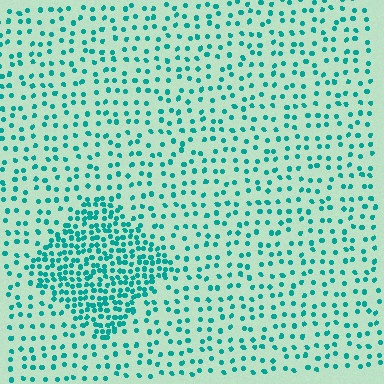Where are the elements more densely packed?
The elements are more densely packed inside the diamond boundary.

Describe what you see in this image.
The image contains small teal elements arranged at two different densities. A diamond-shaped region is visible where the elements are more densely packed than the surrounding area.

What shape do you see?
I see a diamond.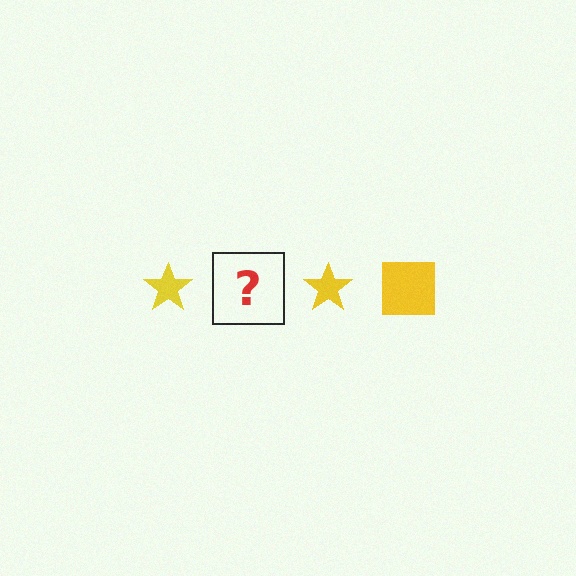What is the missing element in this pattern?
The missing element is a yellow square.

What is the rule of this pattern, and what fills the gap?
The rule is that the pattern cycles through star, square shapes in yellow. The gap should be filled with a yellow square.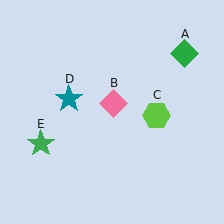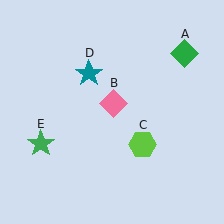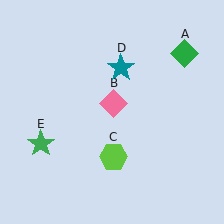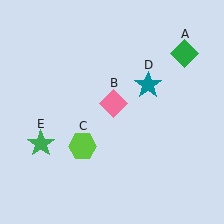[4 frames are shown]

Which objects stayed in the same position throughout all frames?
Green diamond (object A) and pink diamond (object B) and green star (object E) remained stationary.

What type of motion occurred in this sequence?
The lime hexagon (object C), teal star (object D) rotated clockwise around the center of the scene.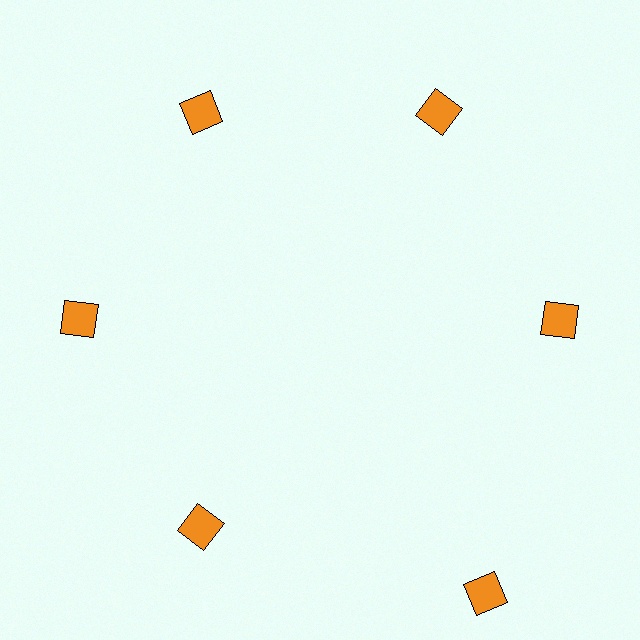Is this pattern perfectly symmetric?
No. The 6 orange squares are arranged in a ring, but one element near the 5 o'clock position is pushed outward from the center, breaking the 6-fold rotational symmetry.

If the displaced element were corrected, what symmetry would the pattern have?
It would have 6-fold rotational symmetry — the pattern would map onto itself every 60 degrees.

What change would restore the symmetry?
The symmetry would be restored by moving it inward, back onto the ring so that all 6 squares sit at equal angles and equal distance from the center.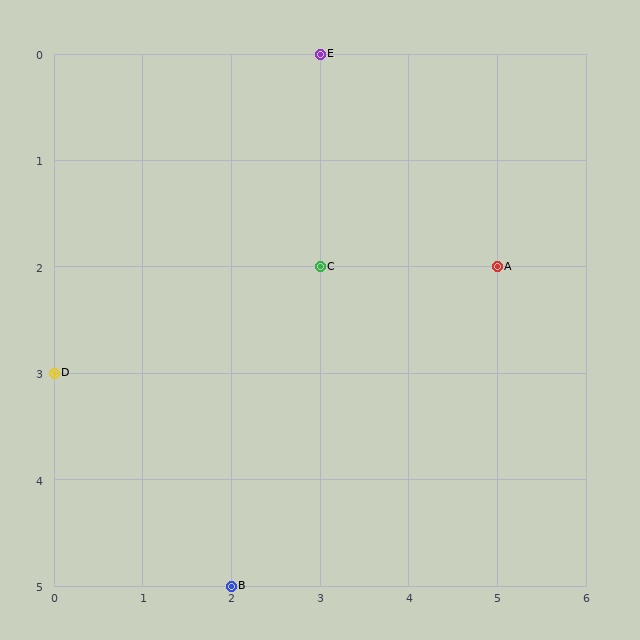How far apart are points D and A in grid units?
Points D and A are 5 columns and 1 row apart (about 5.1 grid units diagonally).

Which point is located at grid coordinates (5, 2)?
Point A is at (5, 2).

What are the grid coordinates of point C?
Point C is at grid coordinates (3, 2).